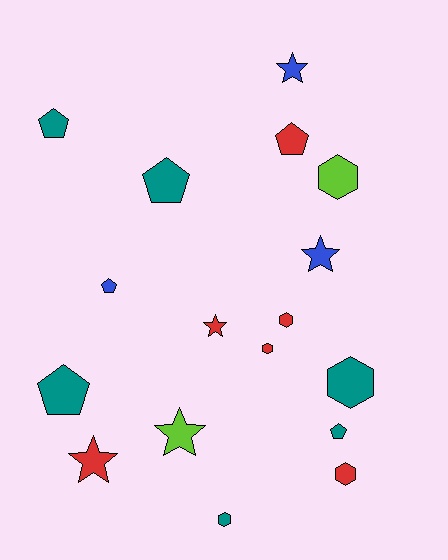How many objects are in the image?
There are 17 objects.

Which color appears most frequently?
Teal, with 6 objects.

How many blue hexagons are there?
There are no blue hexagons.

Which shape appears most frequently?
Pentagon, with 6 objects.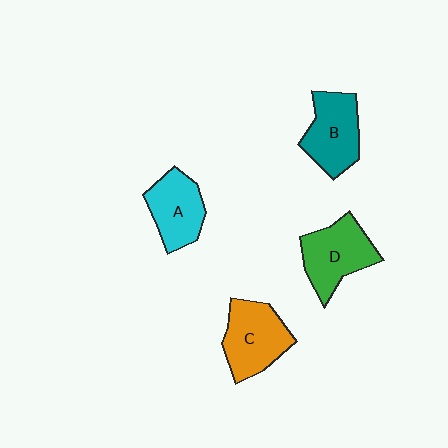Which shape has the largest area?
Shape D (green).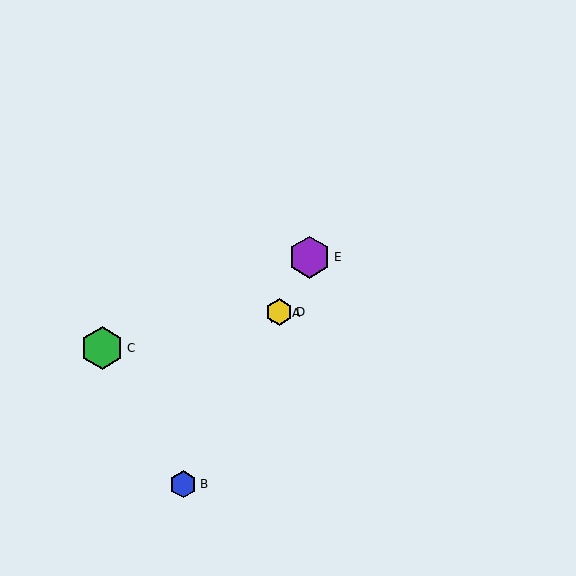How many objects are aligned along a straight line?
4 objects (A, B, D, E) are aligned along a straight line.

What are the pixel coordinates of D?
Object D is at (279, 312).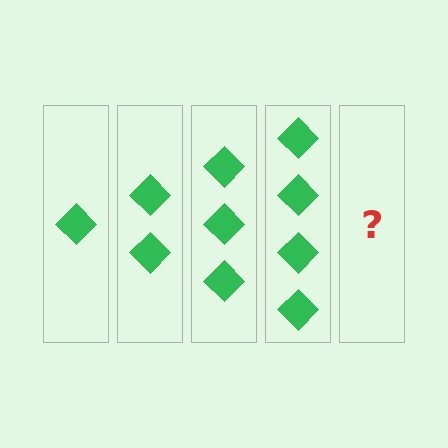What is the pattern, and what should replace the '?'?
The pattern is that each step adds one more diamond. The '?' should be 5 diamonds.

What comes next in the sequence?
The next element should be 5 diamonds.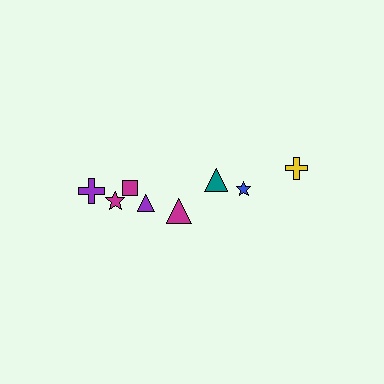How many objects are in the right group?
There are 3 objects.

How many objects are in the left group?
There are 5 objects.